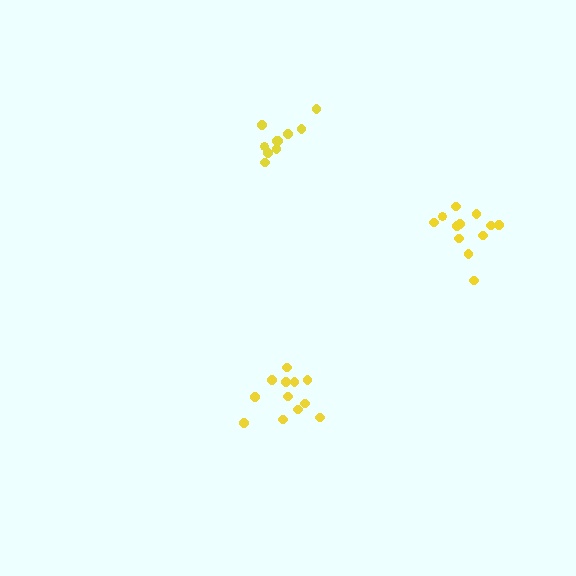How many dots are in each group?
Group 1: 12 dots, Group 2: 10 dots, Group 3: 12 dots (34 total).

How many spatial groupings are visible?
There are 3 spatial groupings.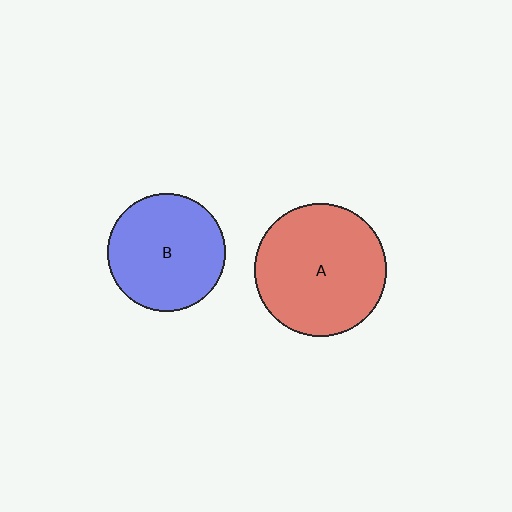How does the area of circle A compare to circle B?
Approximately 1.3 times.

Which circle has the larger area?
Circle A (red).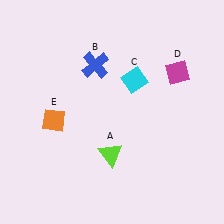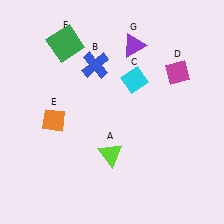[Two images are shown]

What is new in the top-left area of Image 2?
A green square (F) was added in the top-left area of Image 2.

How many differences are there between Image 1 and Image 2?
There are 2 differences between the two images.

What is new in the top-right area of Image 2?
A purple triangle (G) was added in the top-right area of Image 2.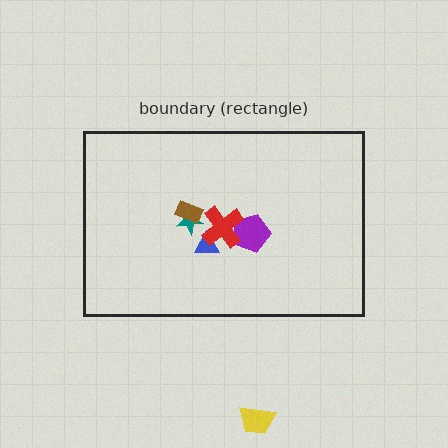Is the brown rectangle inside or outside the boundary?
Inside.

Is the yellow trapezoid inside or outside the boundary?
Outside.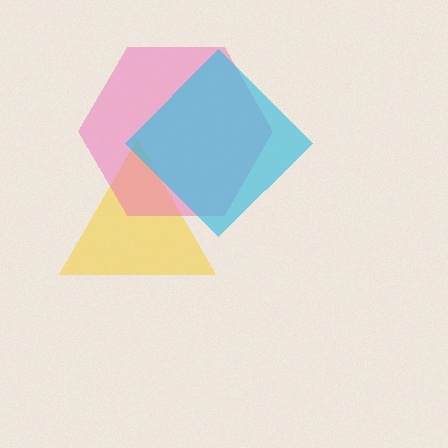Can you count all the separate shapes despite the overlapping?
Yes, there are 3 separate shapes.